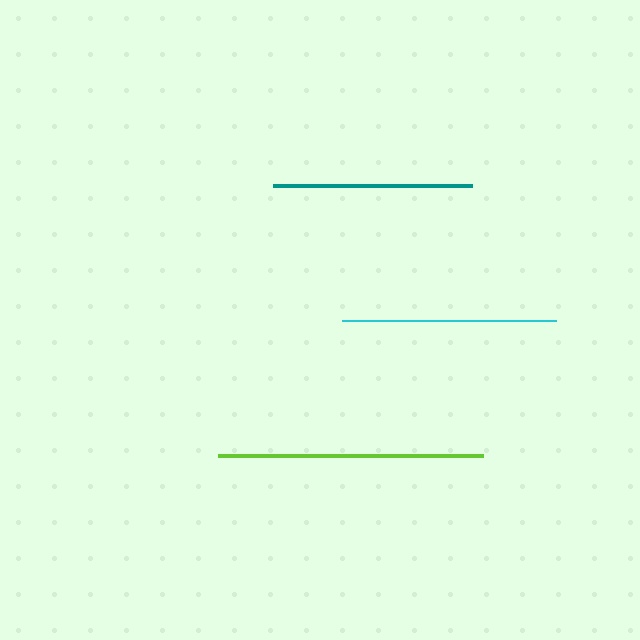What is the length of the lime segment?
The lime segment is approximately 264 pixels long.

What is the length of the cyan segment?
The cyan segment is approximately 214 pixels long.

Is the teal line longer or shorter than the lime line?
The lime line is longer than the teal line.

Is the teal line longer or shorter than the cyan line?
The cyan line is longer than the teal line.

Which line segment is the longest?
The lime line is the longest at approximately 264 pixels.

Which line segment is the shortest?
The teal line is the shortest at approximately 199 pixels.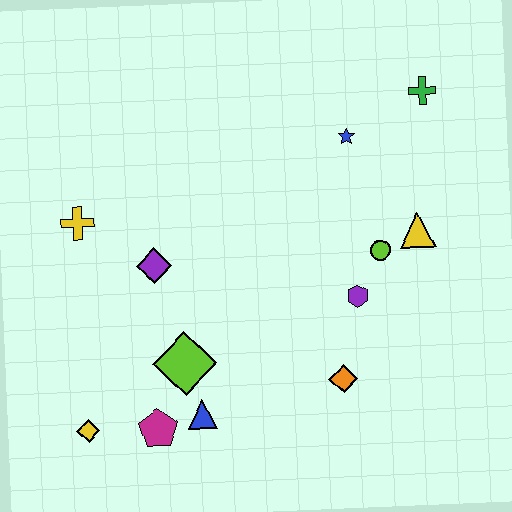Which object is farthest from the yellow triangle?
The yellow diamond is farthest from the yellow triangle.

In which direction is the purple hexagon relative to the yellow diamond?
The purple hexagon is to the right of the yellow diamond.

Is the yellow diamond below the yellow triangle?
Yes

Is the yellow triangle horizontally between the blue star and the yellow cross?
No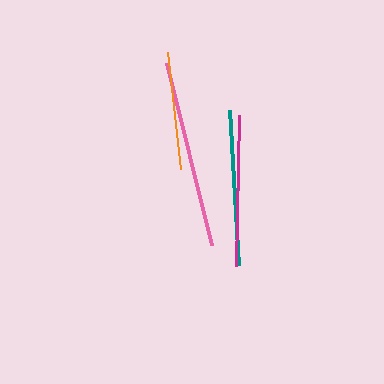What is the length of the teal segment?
The teal segment is approximately 155 pixels long.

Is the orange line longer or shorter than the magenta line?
The magenta line is longer than the orange line.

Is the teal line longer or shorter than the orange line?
The teal line is longer than the orange line.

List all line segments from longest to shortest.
From longest to shortest: pink, teal, magenta, orange.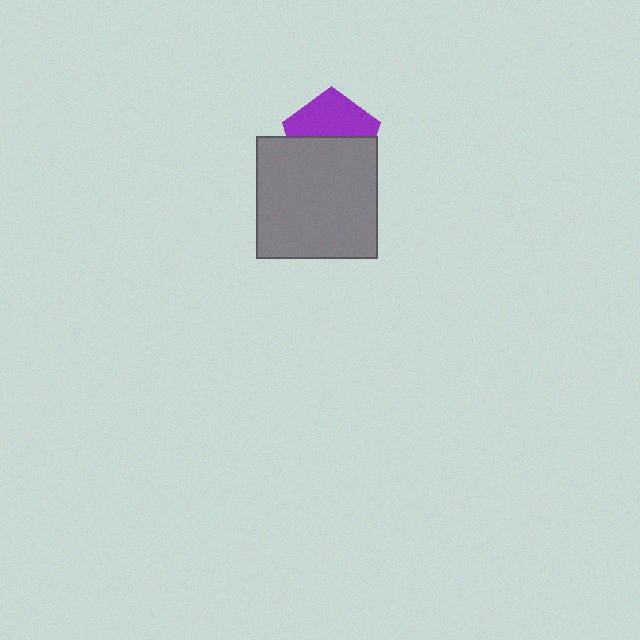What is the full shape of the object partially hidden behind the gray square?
The partially hidden object is a purple pentagon.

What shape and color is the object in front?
The object in front is a gray square.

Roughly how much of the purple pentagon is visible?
About half of it is visible (roughly 46%).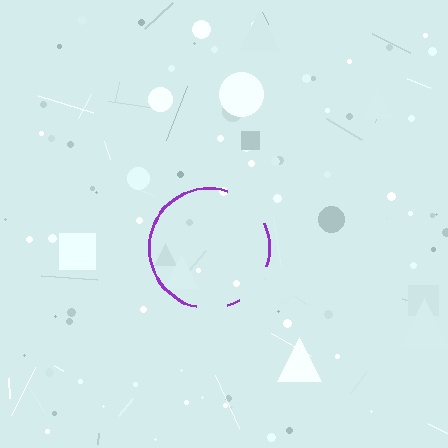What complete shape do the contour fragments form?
The contour fragments form a circle.